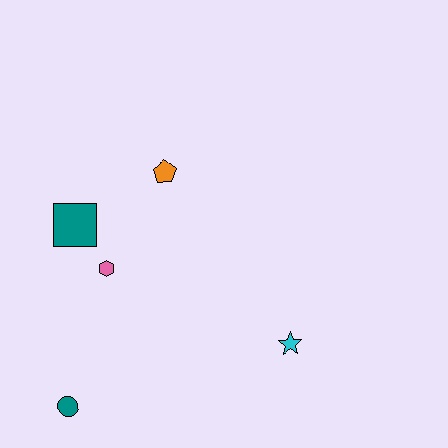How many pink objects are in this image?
There is 1 pink object.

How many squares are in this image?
There is 1 square.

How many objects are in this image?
There are 5 objects.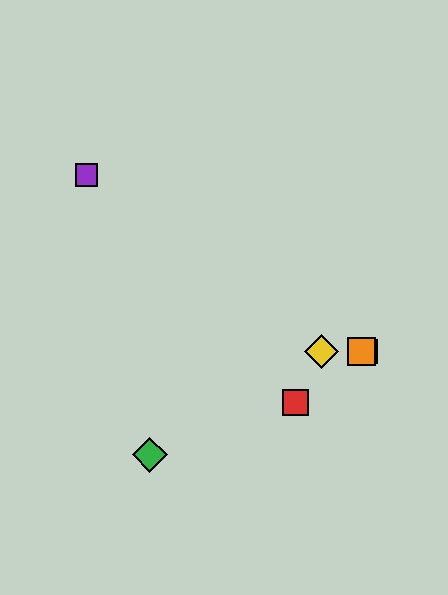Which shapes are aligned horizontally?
The blue square, the yellow diamond, the orange square are aligned horizontally.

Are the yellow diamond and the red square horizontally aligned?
No, the yellow diamond is at y≈352 and the red square is at y≈403.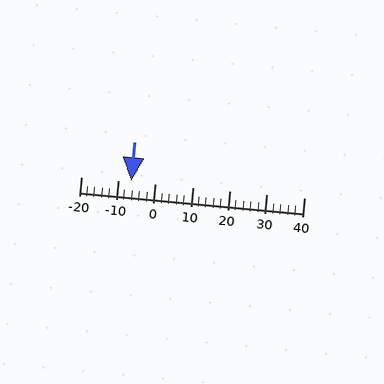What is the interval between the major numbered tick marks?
The major tick marks are spaced 10 units apart.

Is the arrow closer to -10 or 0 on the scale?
The arrow is closer to -10.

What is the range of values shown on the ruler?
The ruler shows values from -20 to 40.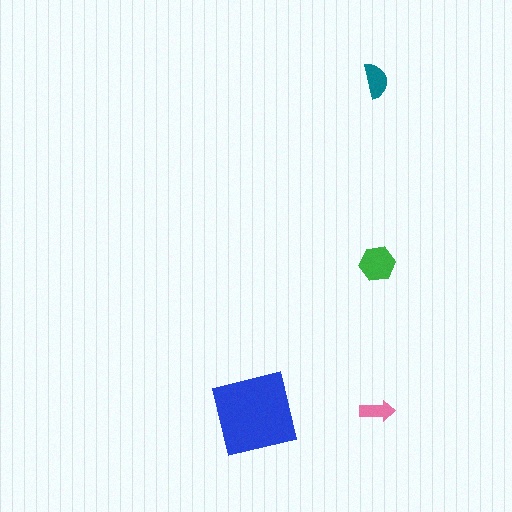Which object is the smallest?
The pink arrow.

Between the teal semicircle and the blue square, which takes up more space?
The blue square.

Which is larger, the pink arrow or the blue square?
The blue square.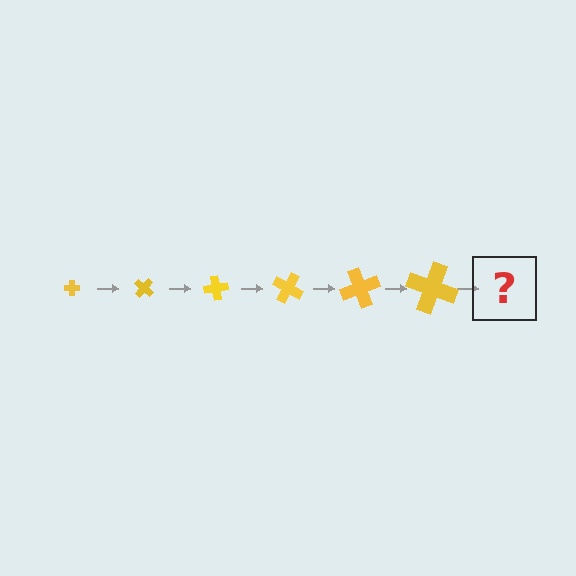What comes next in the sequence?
The next element should be a cross, larger than the previous one and rotated 240 degrees from the start.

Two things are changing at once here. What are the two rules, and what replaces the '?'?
The two rules are that the cross grows larger each step and it rotates 40 degrees each step. The '?' should be a cross, larger than the previous one and rotated 240 degrees from the start.